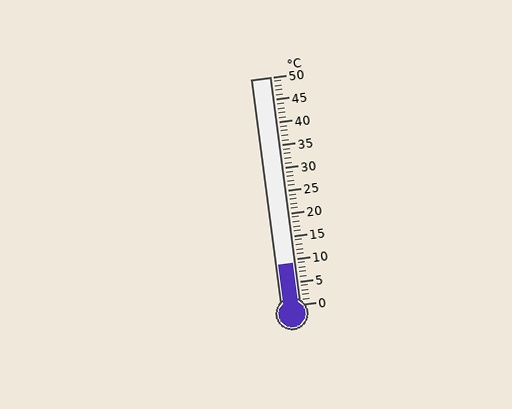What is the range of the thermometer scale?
The thermometer scale ranges from 0°C to 50°C.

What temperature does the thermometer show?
The thermometer shows approximately 9°C.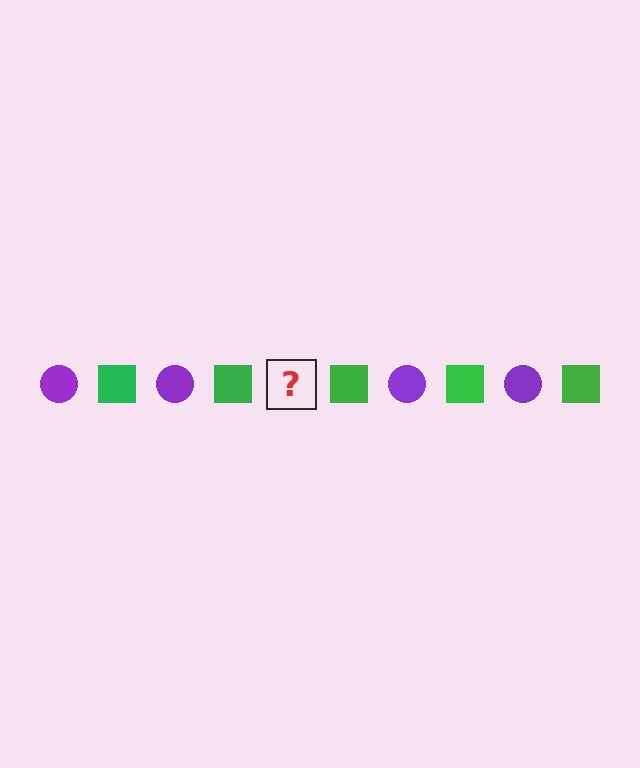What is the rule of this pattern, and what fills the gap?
The rule is that the pattern alternates between purple circle and green square. The gap should be filled with a purple circle.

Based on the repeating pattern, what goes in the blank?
The blank should be a purple circle.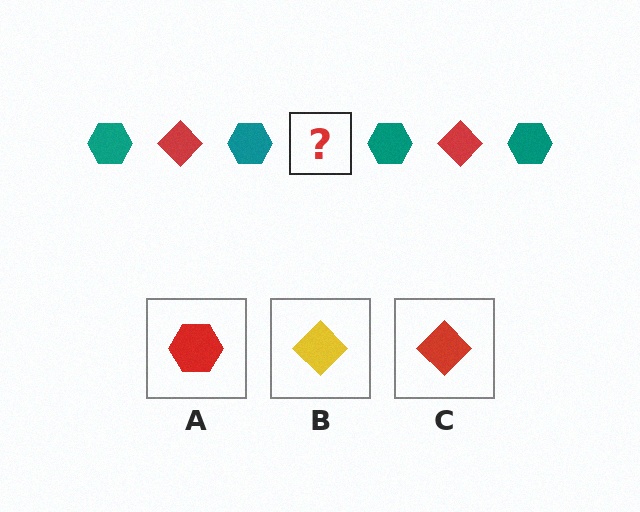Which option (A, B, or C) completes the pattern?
C.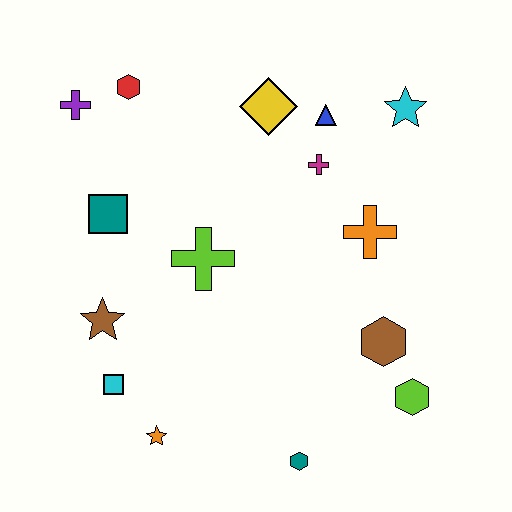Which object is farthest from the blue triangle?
The orange star is farthest from the blue triangle.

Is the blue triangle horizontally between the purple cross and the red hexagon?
No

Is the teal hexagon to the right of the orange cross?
No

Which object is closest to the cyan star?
The blue triangle is closest to the cyan star.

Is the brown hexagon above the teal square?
No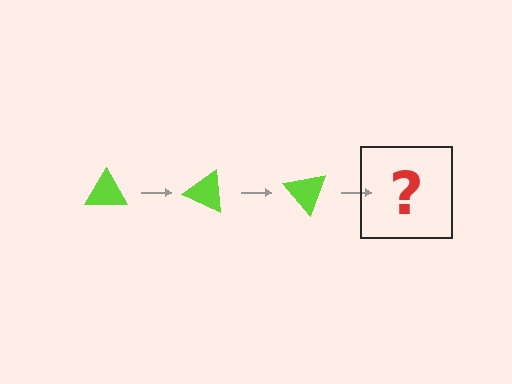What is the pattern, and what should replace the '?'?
The pattern is that the triangle rotates 25 degrees each step. The '?' should be a lime triangle rotated 75 degrees.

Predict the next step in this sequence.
The next step is a lime triangle rotated 75 degrees.